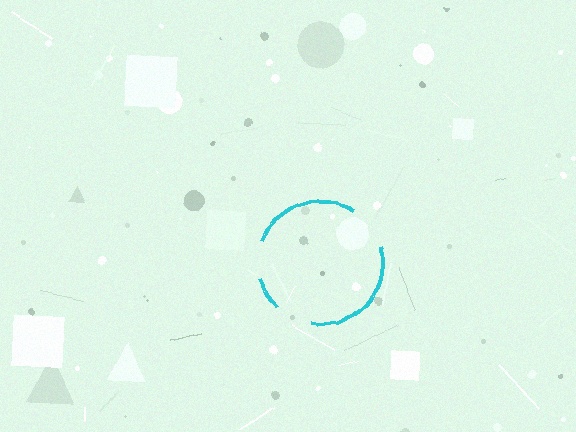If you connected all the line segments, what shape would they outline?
They would outline a circle.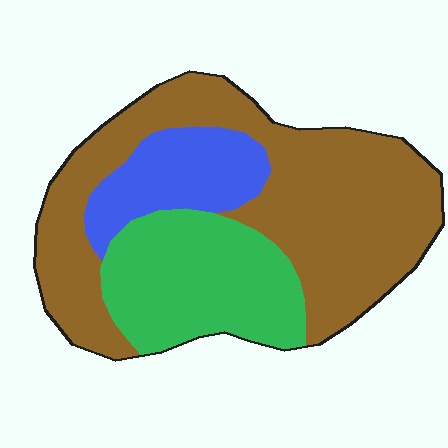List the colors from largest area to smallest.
From largest to smallest: brown, green, blue.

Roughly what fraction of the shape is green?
Green covers roughly 30% of the shape.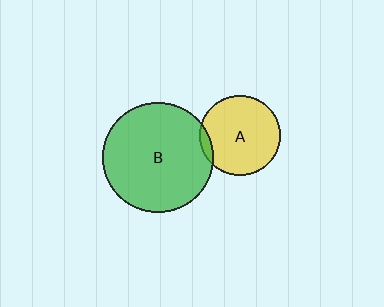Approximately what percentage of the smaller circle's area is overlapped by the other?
Approximately 5%.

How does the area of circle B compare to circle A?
Approximately 1.9 times.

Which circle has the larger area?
Circle B (green).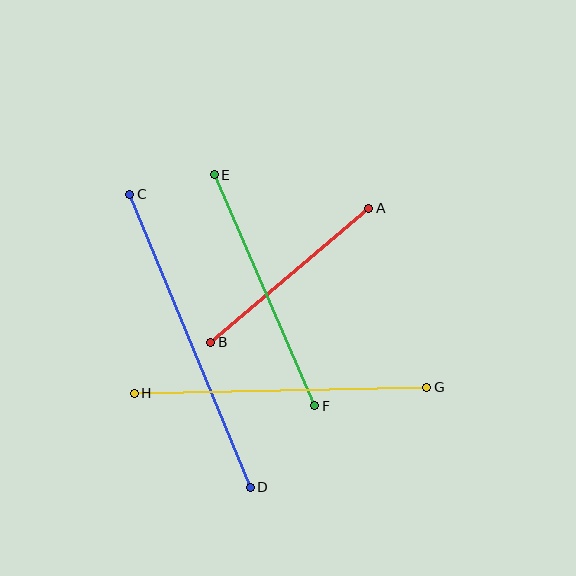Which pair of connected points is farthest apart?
Points C and D are farthest apart.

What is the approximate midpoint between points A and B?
The midpoint is at approximately (290, 275) pixels.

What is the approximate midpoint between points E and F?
The midpoint is at approximately (264, 290) pixels.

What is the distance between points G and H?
The distance is approximately 292 pixels.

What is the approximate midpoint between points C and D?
The midpoint is at approximately (190, 341) pixels.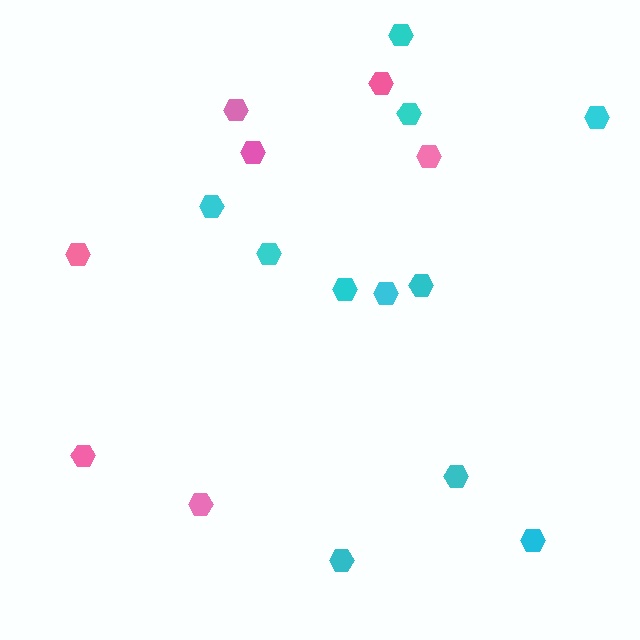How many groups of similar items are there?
There are 2 groups: one group of cyan hexagons (11) and one group of pink hexagons (7).